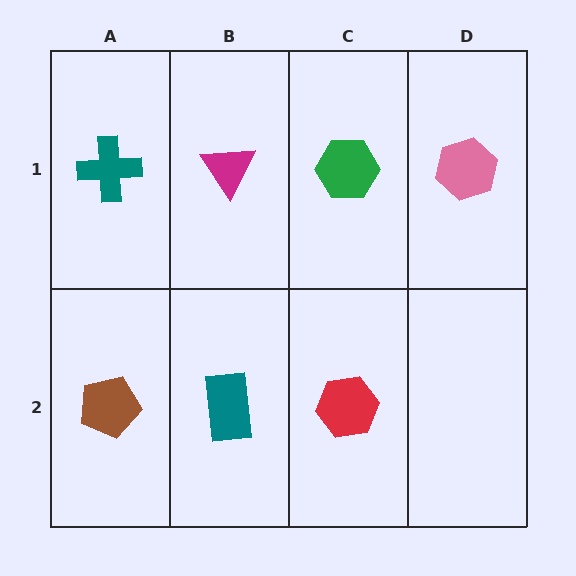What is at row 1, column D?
A pink hexagon.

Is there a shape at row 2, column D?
No, that cell is empty.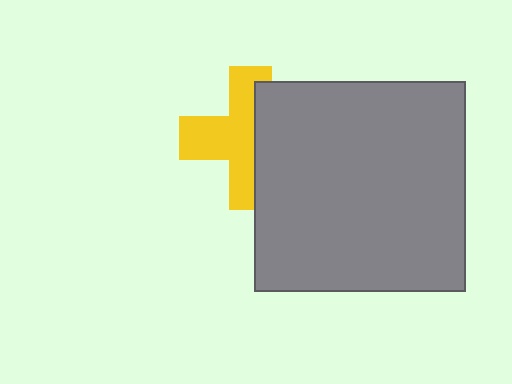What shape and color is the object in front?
The object in front is a gray square.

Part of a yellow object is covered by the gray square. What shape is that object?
It is a cross.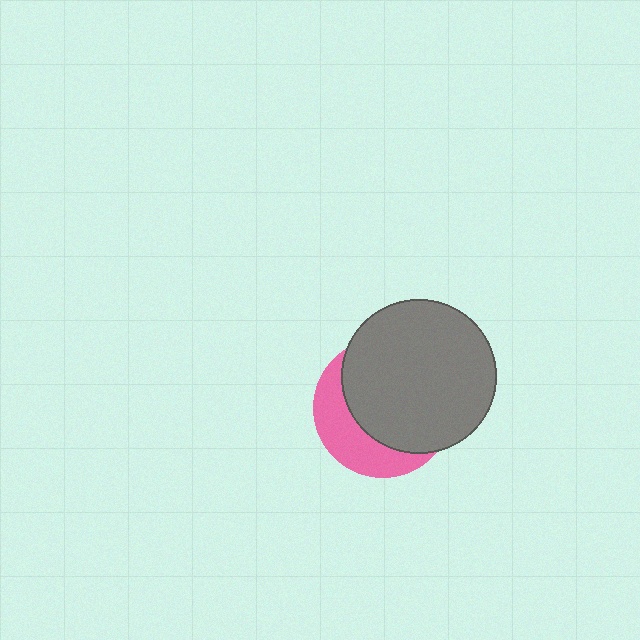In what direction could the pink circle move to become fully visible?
The pink circle could move toward the lower-left. That would shift it out from behind the gray circle entirely.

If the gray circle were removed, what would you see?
You would see the complete pink circle.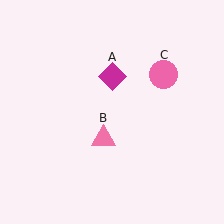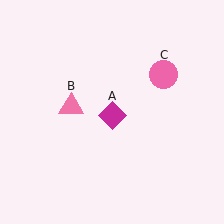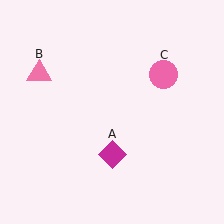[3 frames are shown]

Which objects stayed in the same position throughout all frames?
Pink circle (object C) remained stationary.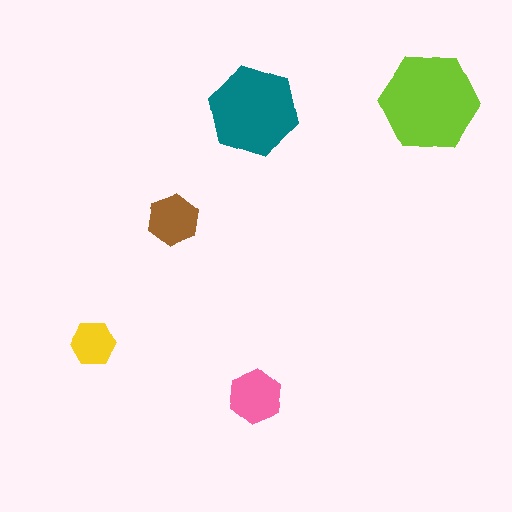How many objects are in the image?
There are 5 objects in the image.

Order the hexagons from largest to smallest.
the lime one, the teal one, the pink one, the brown one, the yellow one.